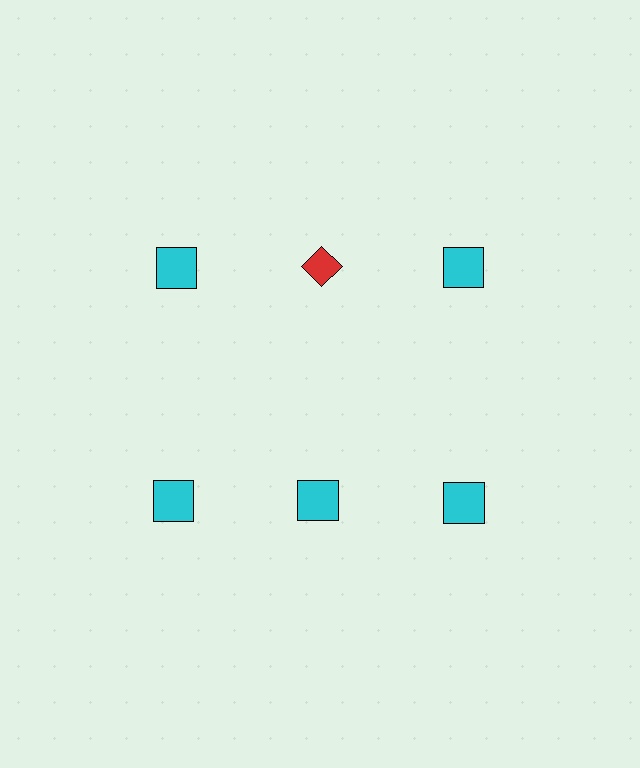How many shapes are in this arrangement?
There are 6 shapes arranged in a grid pattern.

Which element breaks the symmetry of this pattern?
The red diamond in the top row, second from left column breaks the symmetry. All other shapes are cyan squares.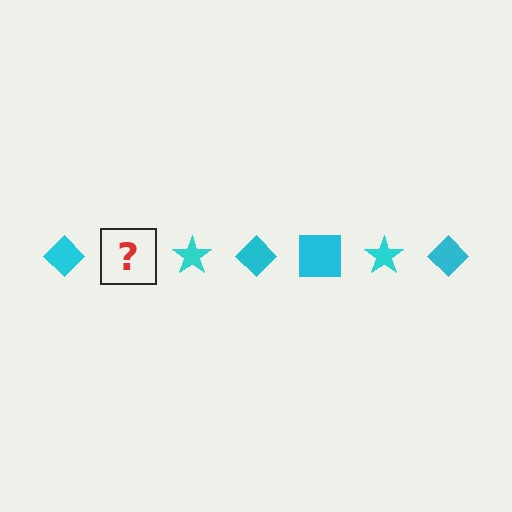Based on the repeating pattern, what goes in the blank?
The blank should be a cyan square.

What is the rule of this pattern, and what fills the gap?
The rule is that the pattern cycles through diamond, square, star shapes in cyan. The gap should be filled with a cyan square.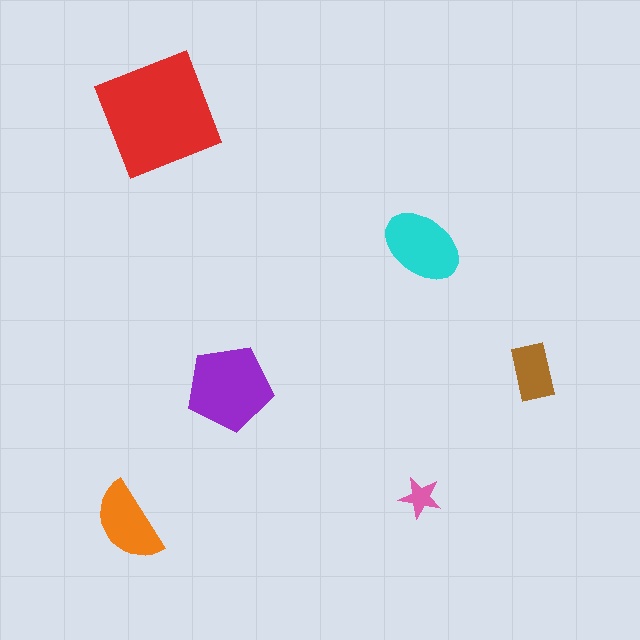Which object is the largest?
The red square.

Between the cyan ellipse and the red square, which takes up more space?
The red square.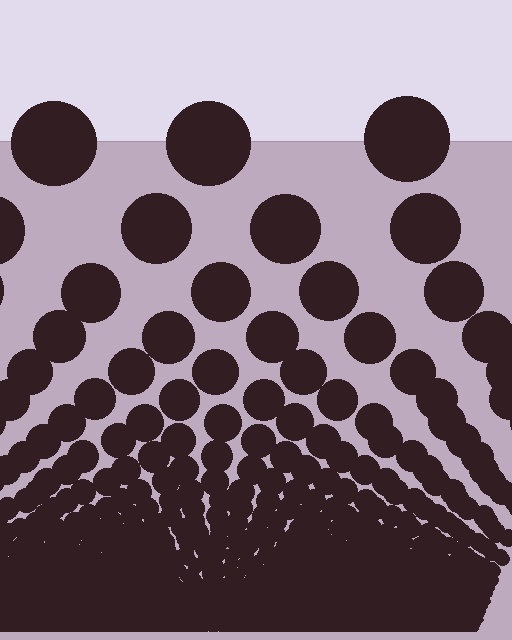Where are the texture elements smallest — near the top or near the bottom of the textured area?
Near the bottom.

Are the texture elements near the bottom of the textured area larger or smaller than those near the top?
Smaller. The gradient is inverted — elements near the bottom are smaller and denser.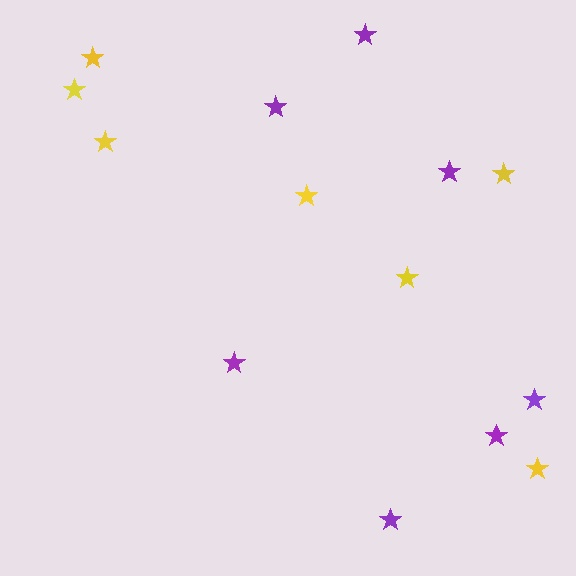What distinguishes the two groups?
There are 2 groups: one group of yellow stars (7) and one group of purple stars (7).